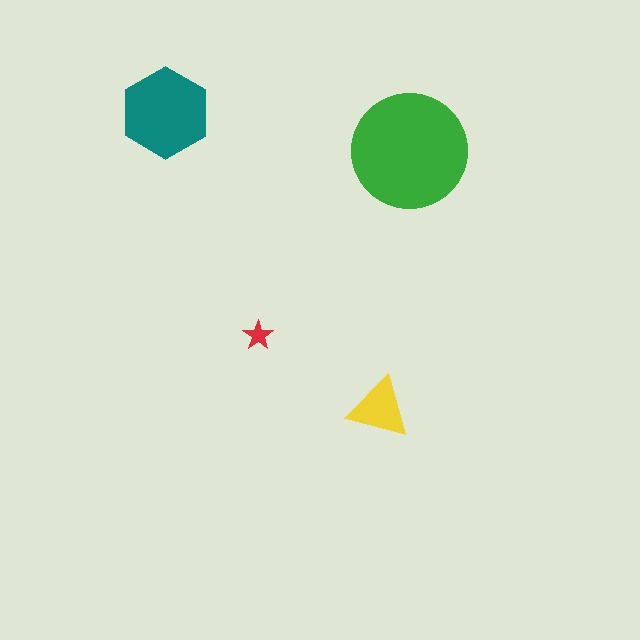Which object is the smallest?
The red star.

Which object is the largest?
The green circle.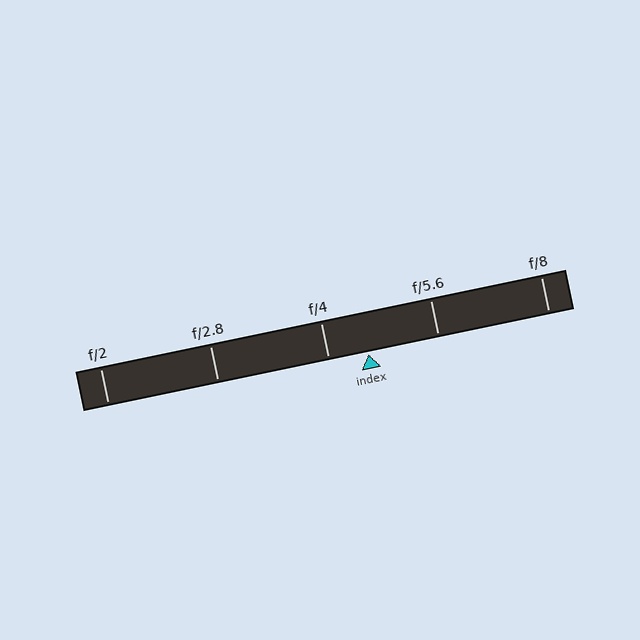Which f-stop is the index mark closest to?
The index mark is closest to f/4.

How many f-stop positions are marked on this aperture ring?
There are 5 f-stop positions marked.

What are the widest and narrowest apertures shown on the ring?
The widest aperture shown is f/2 and the narrowest is f/8.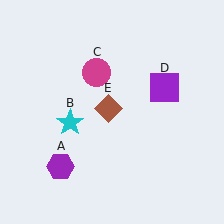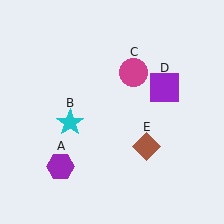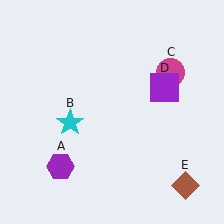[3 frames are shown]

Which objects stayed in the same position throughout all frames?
Purple hexagon (object A) and cyan star (object B) and purple square (object D) remained stationary.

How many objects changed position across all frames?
2 objects changed position: magenta circle (object C), brown diamond (object E).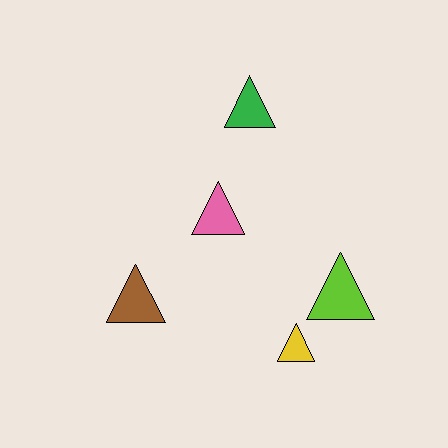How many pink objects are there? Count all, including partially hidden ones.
There is 1 pink object.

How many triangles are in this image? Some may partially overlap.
There are 5 triangles.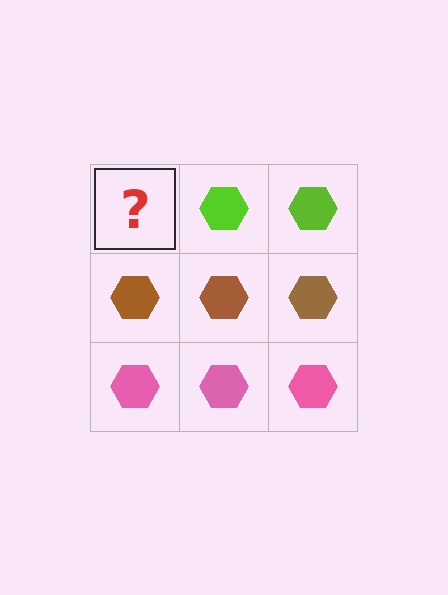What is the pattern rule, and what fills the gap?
The rule is that each row has a consistent color. The gap should be filled with a lime hexagon.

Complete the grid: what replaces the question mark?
The question mark should be replaced with a lime hexagon.